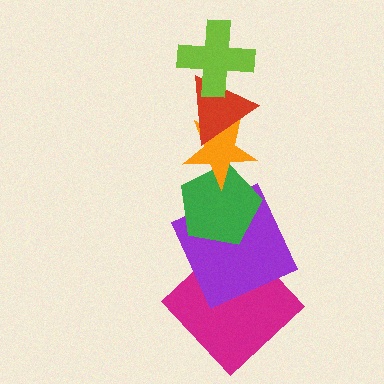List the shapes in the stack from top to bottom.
From top to bottom: the lime cross, the red triangle, the orange star, the green pentagon, the purple square, the magenta diamond.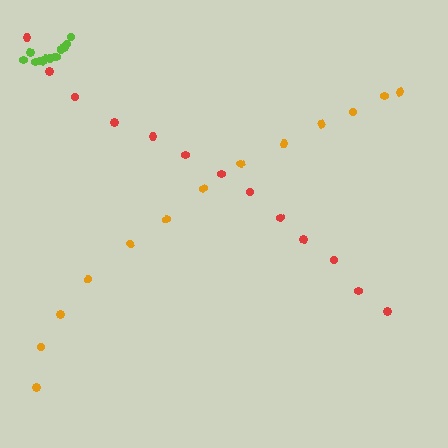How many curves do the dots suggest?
There are 3 distinct paths.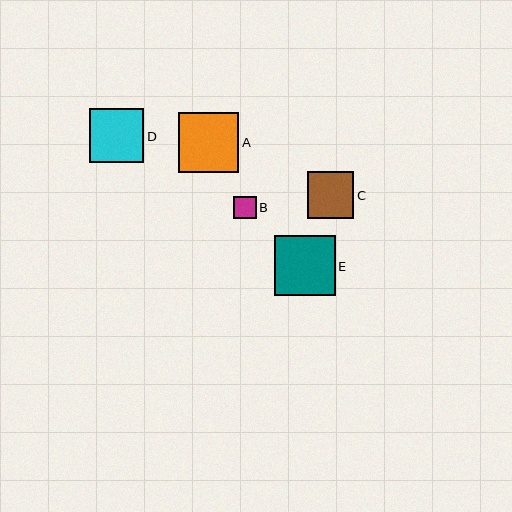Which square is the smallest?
Square B is the smallest with a size of approximately 22 pixels.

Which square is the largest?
Square E is the largest with a size of approximately 61 pixels.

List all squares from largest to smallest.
From largest to smallest: E, A, D, C, B.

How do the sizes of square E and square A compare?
Square E and square A are approximately the same size.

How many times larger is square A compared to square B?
Square A is approximately 2.7 times the size of square B.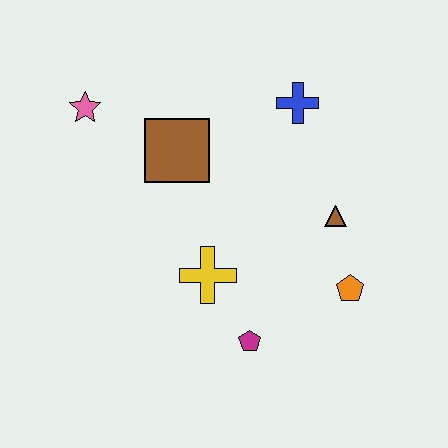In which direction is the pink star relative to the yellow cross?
The pink star is above the yellow cross.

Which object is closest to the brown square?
The pink star is closest to the brown square.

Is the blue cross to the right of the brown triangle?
No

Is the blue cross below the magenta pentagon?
No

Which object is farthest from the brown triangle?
The pink star is farthest from the brown triangle.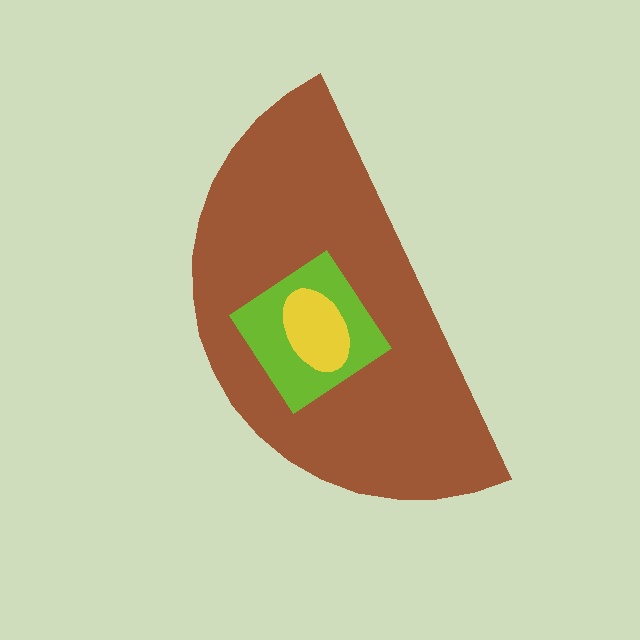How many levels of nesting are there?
3.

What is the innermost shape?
The yellow ellipse.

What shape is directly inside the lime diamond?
The yellow ellipse.